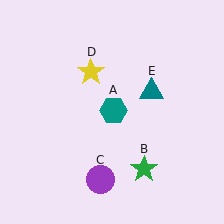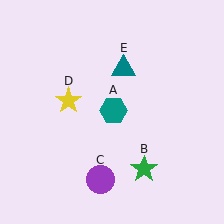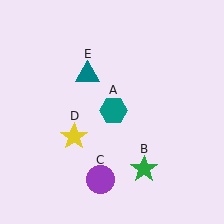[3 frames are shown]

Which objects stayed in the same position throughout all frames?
Teal hexagon (object A) and green star (object B) and purple circle (object C) remained stationary.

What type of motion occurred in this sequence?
The yellow star (object D), teal triangle (object E) rotated counterclockwise around the center of the scene.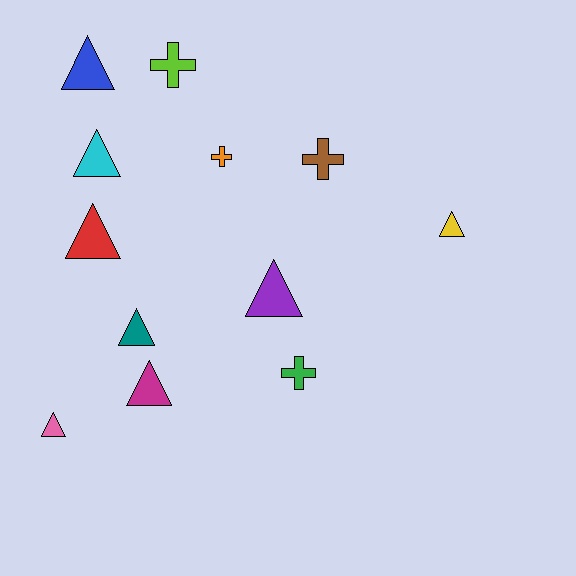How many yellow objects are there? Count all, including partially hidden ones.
There is 1 yellow object.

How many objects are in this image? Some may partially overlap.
There are 12 objects.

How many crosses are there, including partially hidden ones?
There are 4 crosses.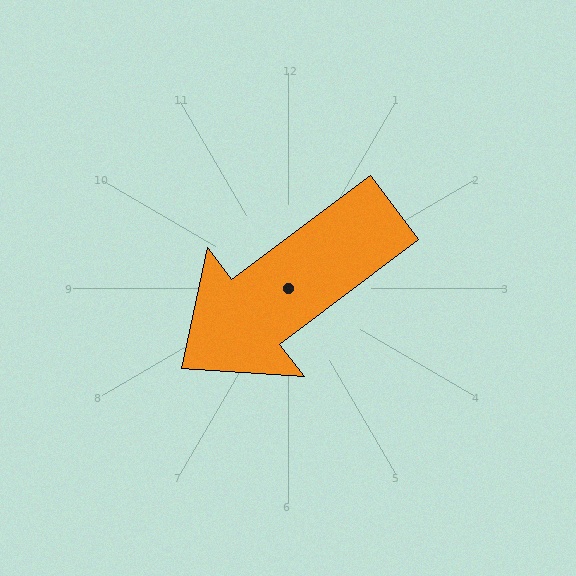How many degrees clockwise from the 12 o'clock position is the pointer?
Approximately 233 degrees.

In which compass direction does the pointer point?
Southwest.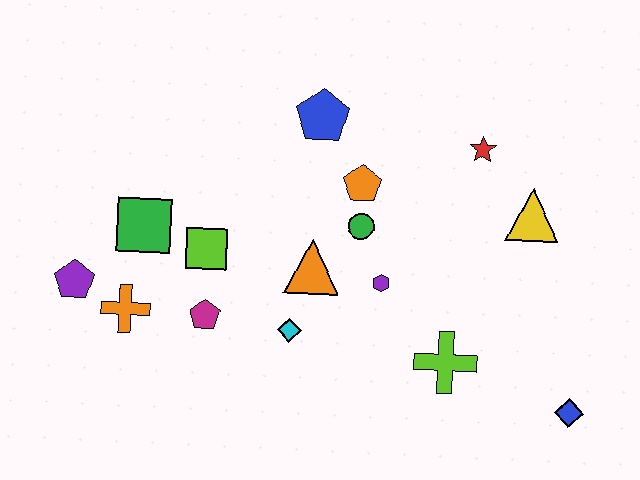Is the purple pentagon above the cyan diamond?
Yes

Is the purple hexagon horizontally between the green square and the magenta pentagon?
No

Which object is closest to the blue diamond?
The lime cross is closest to the blue diamond.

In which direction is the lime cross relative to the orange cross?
The lime cross is to the right of the orange cross.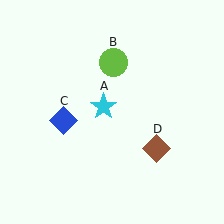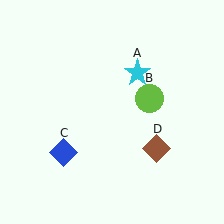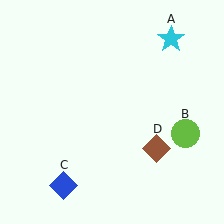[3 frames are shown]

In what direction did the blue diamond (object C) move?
The blue diamond (object C) moved down.